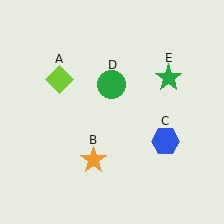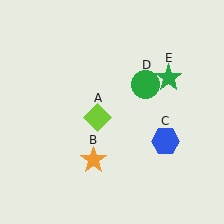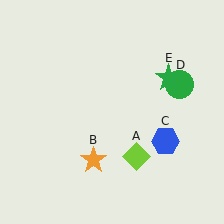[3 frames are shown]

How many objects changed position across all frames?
2 objects changed position: lime diamond (object A), green circle (object D).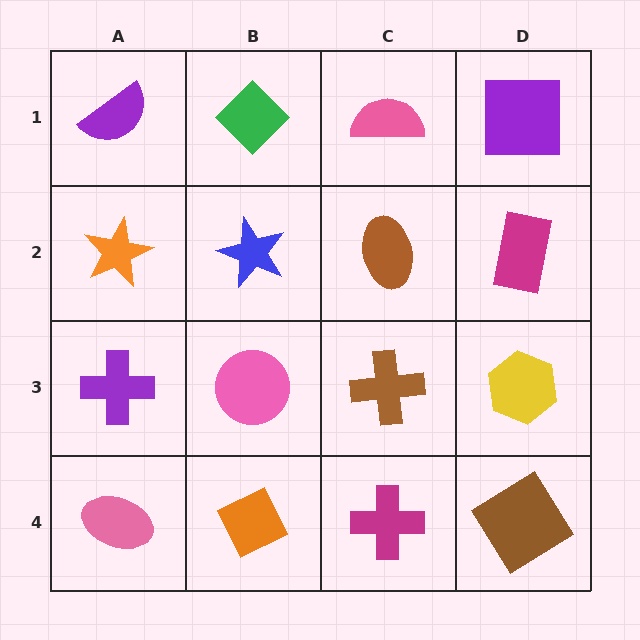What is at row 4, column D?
A brown diamond.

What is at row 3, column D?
A yellow hexagon.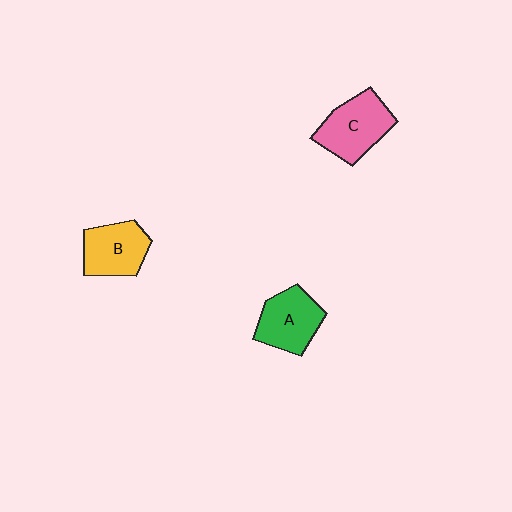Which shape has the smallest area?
Shape B (yellow).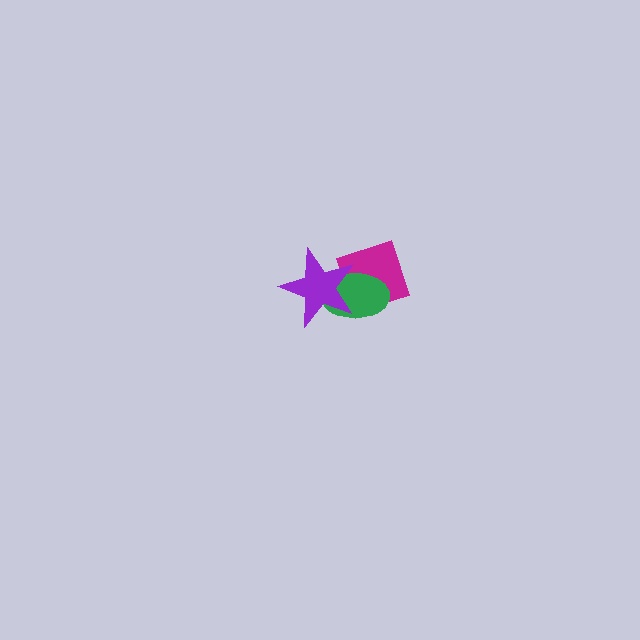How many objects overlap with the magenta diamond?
2 objects overlap with the magenta diamond.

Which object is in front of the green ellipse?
The purple star is in front of the green ellipse.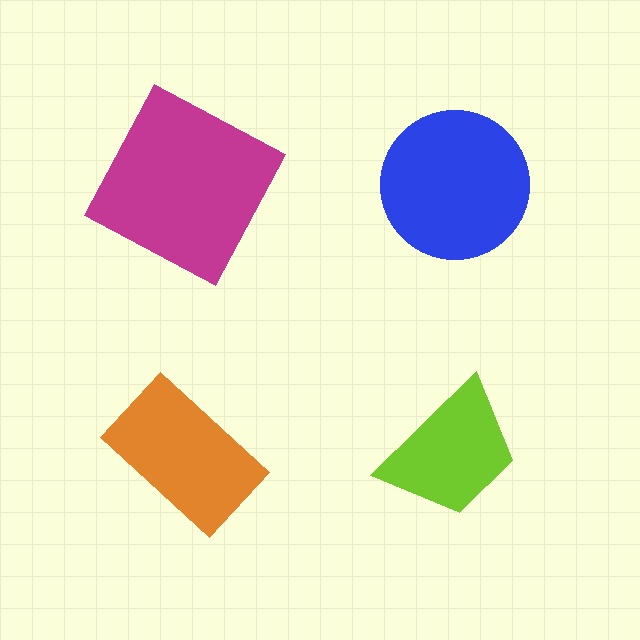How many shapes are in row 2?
2 shapes.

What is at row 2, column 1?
An orange rectangle.